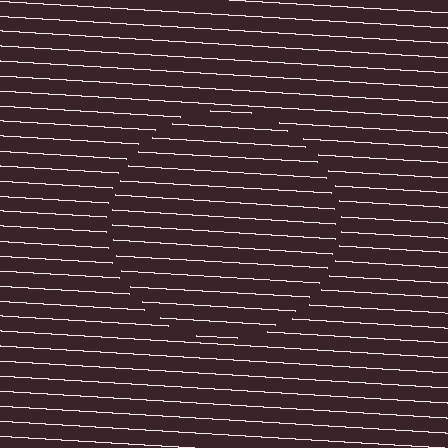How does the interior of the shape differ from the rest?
The interior of the shape contains the same grating, shifted by half a period — the contour is defined by the phase discontinuity where line-ends from the inner and outer gratings abut.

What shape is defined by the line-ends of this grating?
An illusory circle. The interior of the shape contains the same grating, shifted by half a period — the contour is defined by the phase discontinuity where line-ends from the inner and outer gratings abut.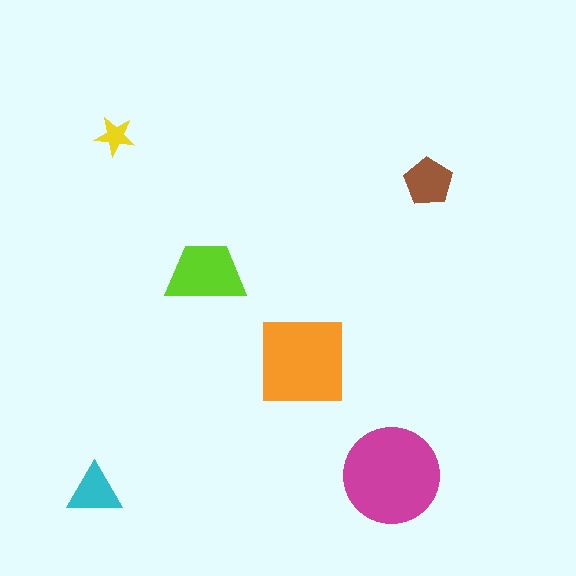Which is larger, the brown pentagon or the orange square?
The orange square.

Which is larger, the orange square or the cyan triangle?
The orange square.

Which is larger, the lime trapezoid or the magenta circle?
The magenta circle.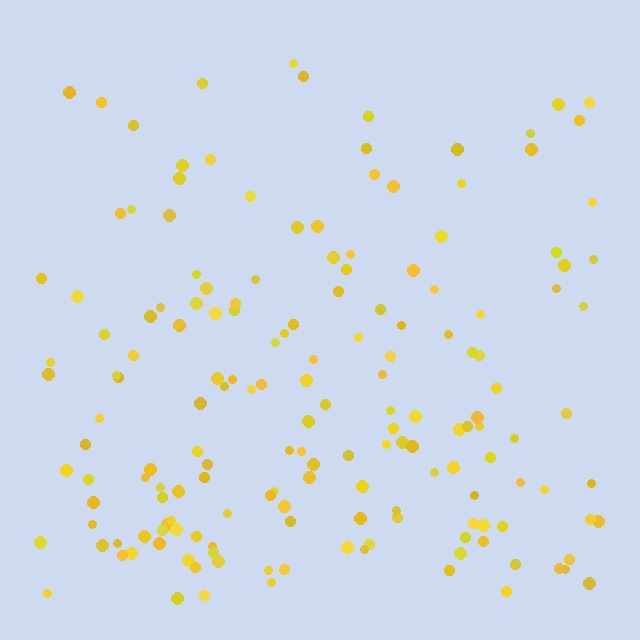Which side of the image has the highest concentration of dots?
The bottom.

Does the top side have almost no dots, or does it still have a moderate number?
Still a moderate number, just noticeably fewer than the bottom.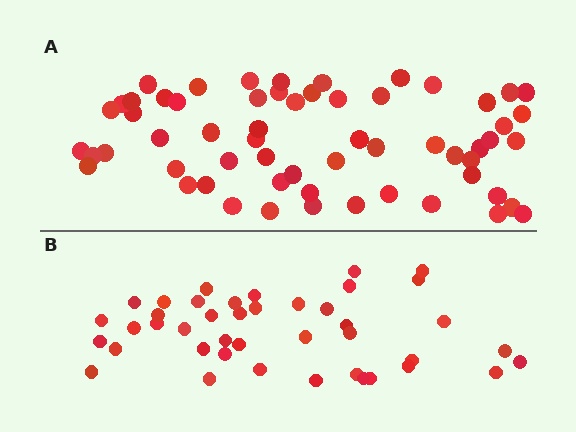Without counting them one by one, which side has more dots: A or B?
Region A (the top region) has more dots.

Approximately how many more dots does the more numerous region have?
Region A has approximately 20 more dots than region B.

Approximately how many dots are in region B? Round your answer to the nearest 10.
About 40 dots. (The exact count is 42, which rounds to 40.)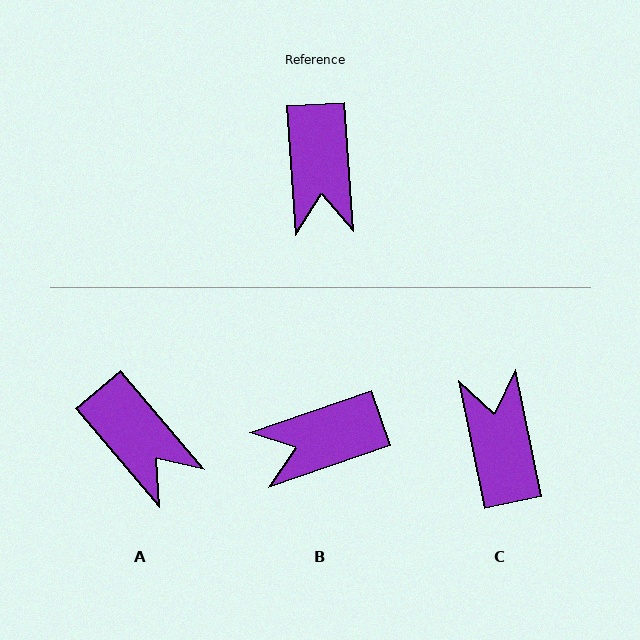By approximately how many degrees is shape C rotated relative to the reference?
Approximately 172 degrees clockwise.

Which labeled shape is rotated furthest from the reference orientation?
C, about 172 degrees away.